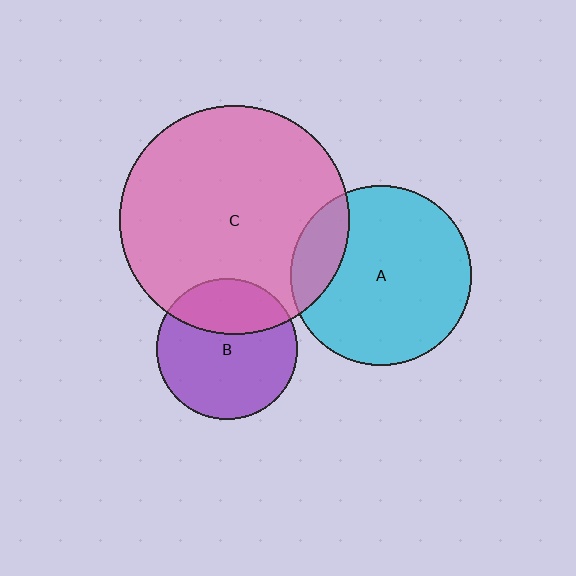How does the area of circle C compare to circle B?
Approximately 2.7 times.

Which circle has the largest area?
Circle C (pink).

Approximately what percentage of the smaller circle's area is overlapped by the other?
Approximately 30%.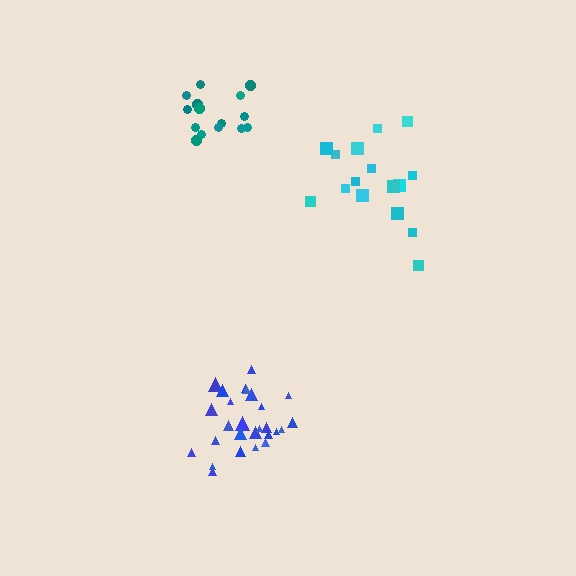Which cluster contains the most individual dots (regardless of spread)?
Blue (28).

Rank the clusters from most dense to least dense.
blue, teal, cyan.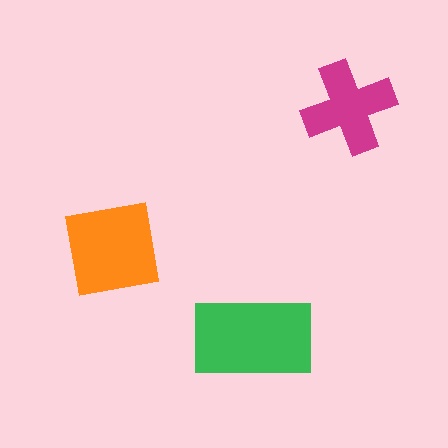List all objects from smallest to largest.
The magenta cross, the orange square, the green rectangle.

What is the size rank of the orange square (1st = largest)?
2nd.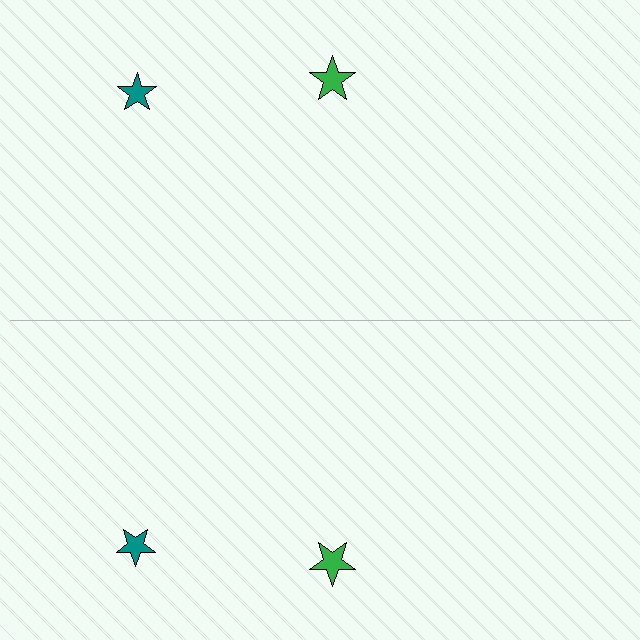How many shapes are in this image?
There are 4 shapes in this image.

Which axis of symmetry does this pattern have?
The pattern has a horizontal axis of symmetry running through the center of the image.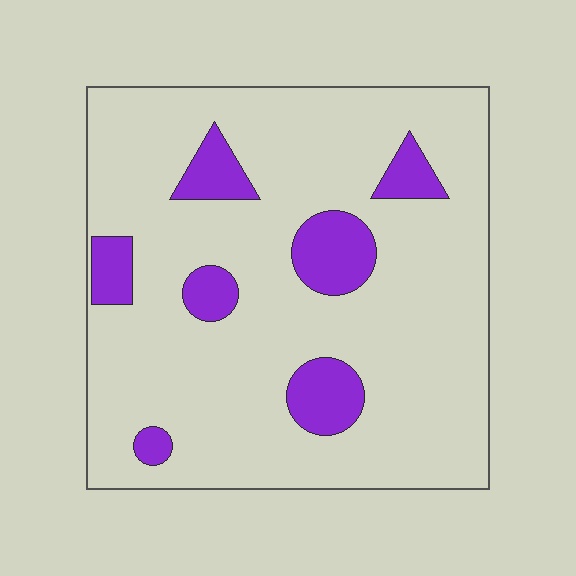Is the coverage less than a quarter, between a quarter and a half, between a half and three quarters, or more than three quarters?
Less than a quarter.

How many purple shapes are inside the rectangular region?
7.